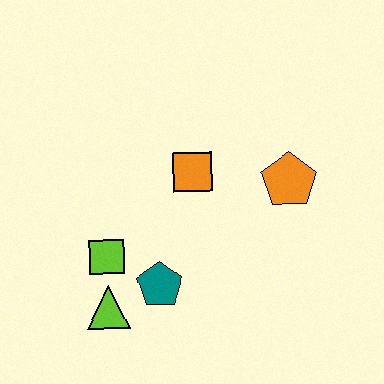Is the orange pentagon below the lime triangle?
No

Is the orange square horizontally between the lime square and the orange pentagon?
Yes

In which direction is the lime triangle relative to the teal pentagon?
The lime triangle is to the left of the teal pentagon.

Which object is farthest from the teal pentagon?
The orange pentagon is farthest from the teal pentagon.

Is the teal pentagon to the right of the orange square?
No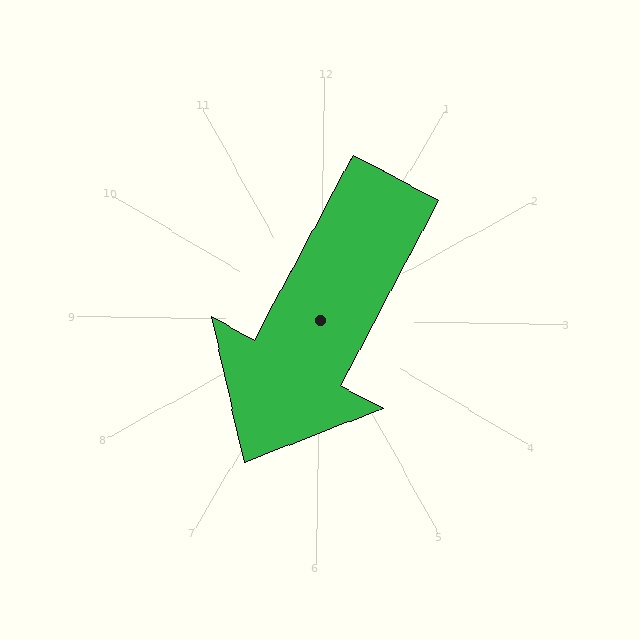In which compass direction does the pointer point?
Southwest.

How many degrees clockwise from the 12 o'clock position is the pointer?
Approximately 207 degrees.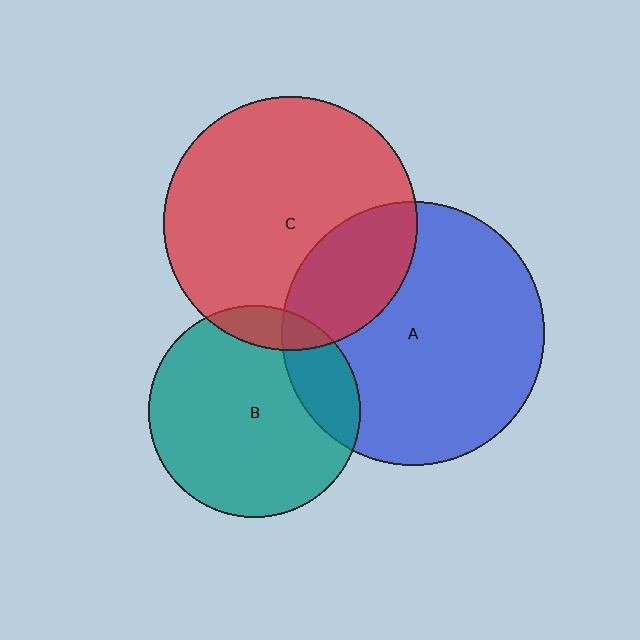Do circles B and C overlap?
Yes.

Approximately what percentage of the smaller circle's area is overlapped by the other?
Approximately 10%.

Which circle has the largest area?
Circle A (blue).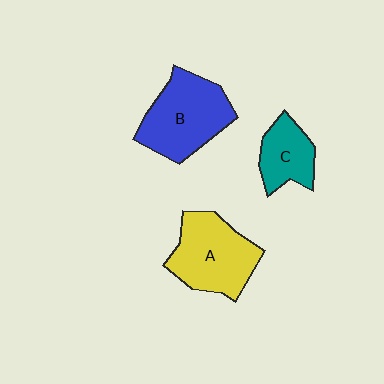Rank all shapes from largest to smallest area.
From largest to smallest: B (blue), A (yellow), C (teal).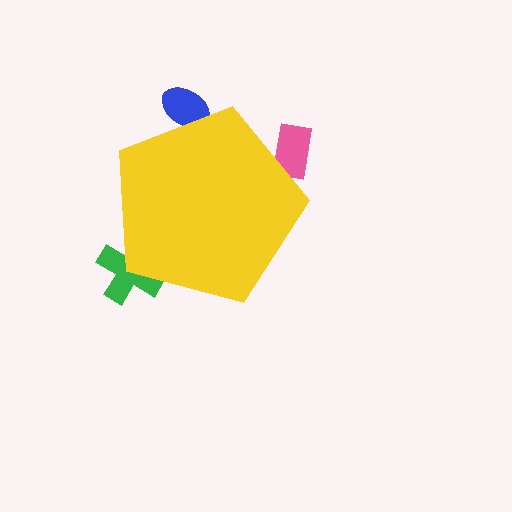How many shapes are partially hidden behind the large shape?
3 shapes are partially hidden.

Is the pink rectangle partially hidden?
Yes, the pink rectangle is partially hidden behind the yellow pentagon.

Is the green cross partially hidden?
Yes, the green cross is partially hidden behind the yellow pentagon.